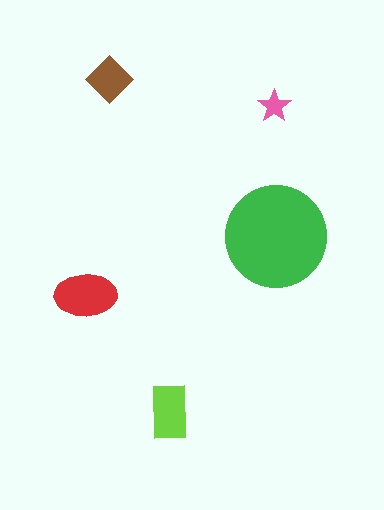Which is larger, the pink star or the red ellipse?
The red ellipse.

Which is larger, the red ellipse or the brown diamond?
The red ellipse.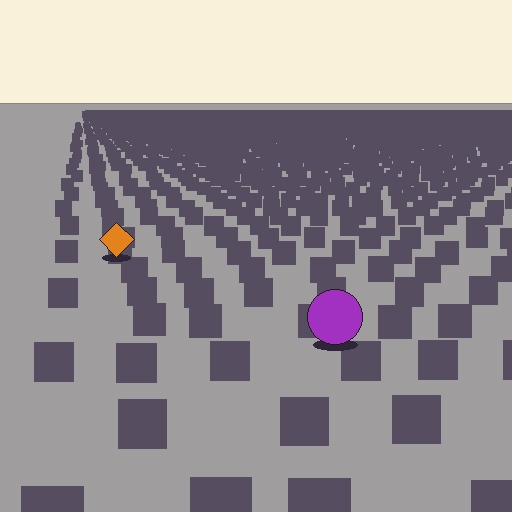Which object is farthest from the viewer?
The orange diamond is farthest from the viewer. It appears smaller and the ground texture around it is denser.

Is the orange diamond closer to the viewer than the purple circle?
No. The purple circle is closer — you can tell from the texture gradient: the ground texture is coarser near it.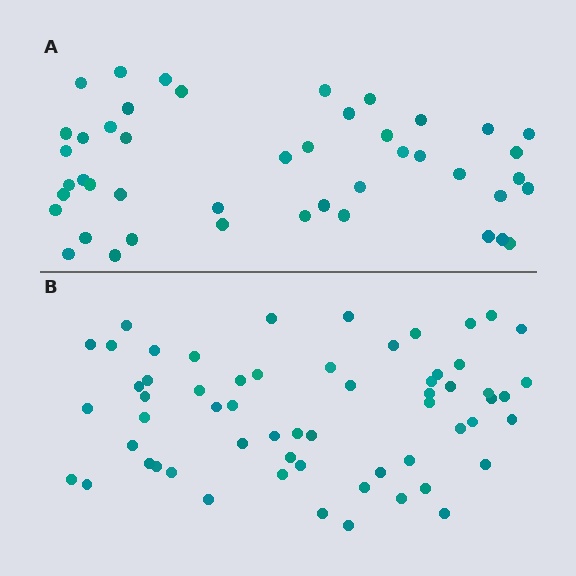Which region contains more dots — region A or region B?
Region B (the bottom region) has more dots.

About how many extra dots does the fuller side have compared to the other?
Region B has approximately 15 more dots than region A.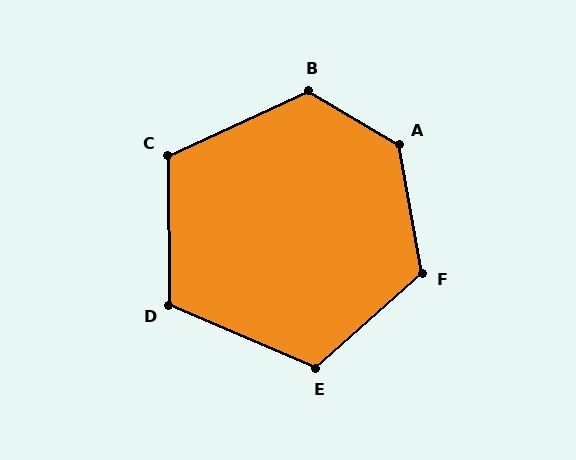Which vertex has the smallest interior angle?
D, at approximately 113 degrees.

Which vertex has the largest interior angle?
A, at approximately 130 degrees.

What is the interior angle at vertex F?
Approximately 122 degrees (obtuse).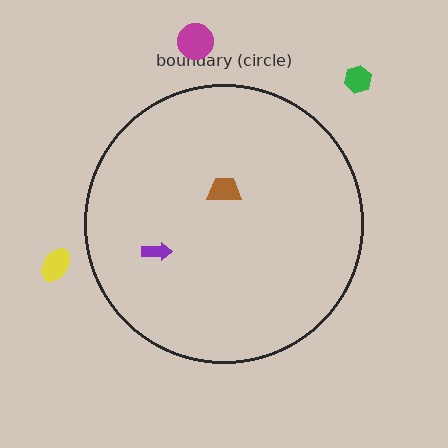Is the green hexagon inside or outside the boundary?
Outside.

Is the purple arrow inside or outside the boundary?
Inside.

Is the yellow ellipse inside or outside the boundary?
Outside.